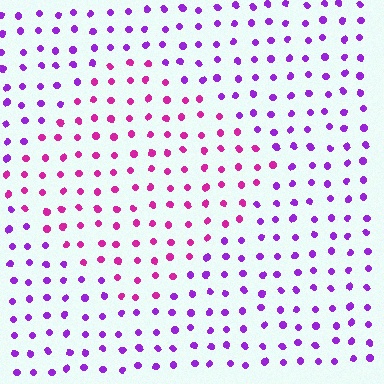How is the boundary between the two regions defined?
The boundary is defined purely by a slight shift in hue (about 37 degrees). Spacing, size, and orientation are identical on both sides.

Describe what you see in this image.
The image is filled with small purple elements in a uniform arrangement. A diamond-shaped region is visible where the elements are tinted to a slightly different hue, forming a subtle color boundary.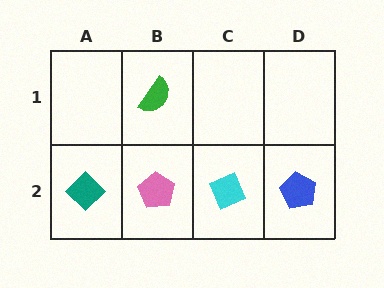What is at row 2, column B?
A pink pentagon.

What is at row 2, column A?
A teal diamond.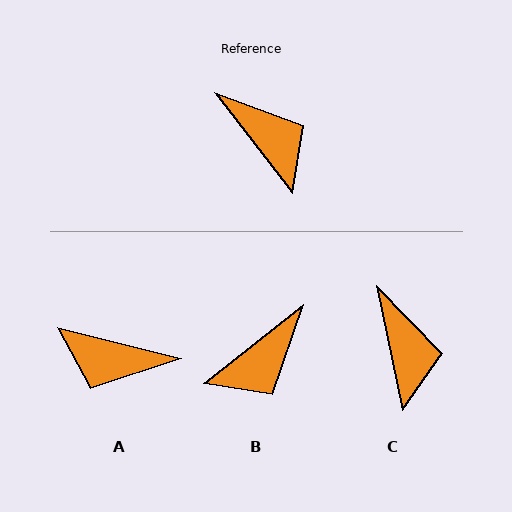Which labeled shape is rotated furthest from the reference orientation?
A, about 142 degrees away.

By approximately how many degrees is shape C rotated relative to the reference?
Approximately 26 degrees clockwise.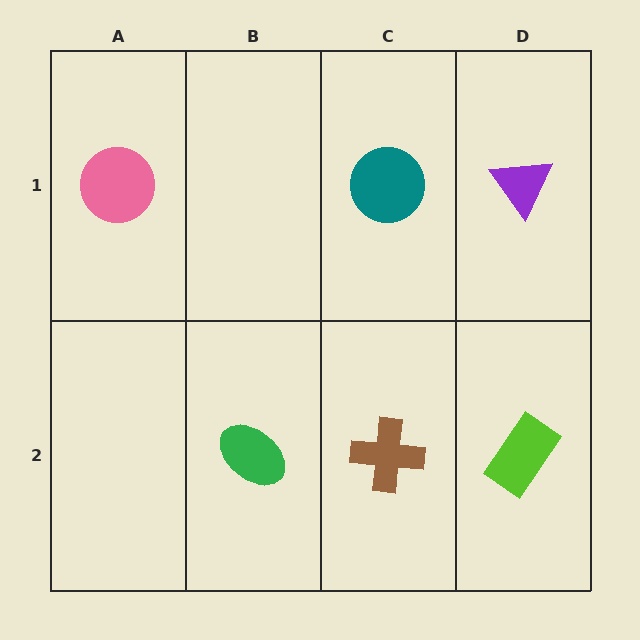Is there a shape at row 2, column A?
No, that cell is empty.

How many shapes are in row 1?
3 shapes.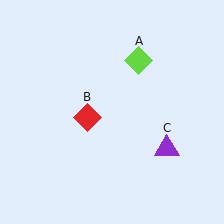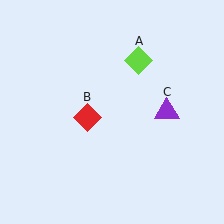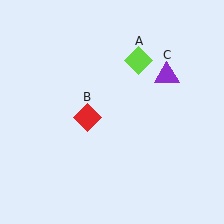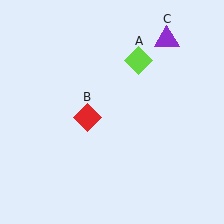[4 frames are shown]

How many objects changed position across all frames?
1 object changed position: purple triangle (object C).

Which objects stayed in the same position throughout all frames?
Lime diamond (object A) and red diamond (object B) remained stationary.